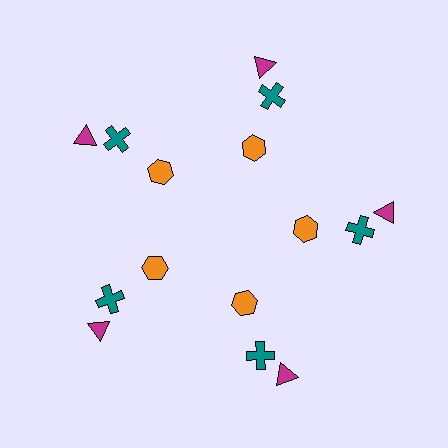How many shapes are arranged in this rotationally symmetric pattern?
There are 15 shapes, arranged in 5 groups of 3.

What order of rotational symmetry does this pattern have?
This pattern has 5-fold rotational symmetry.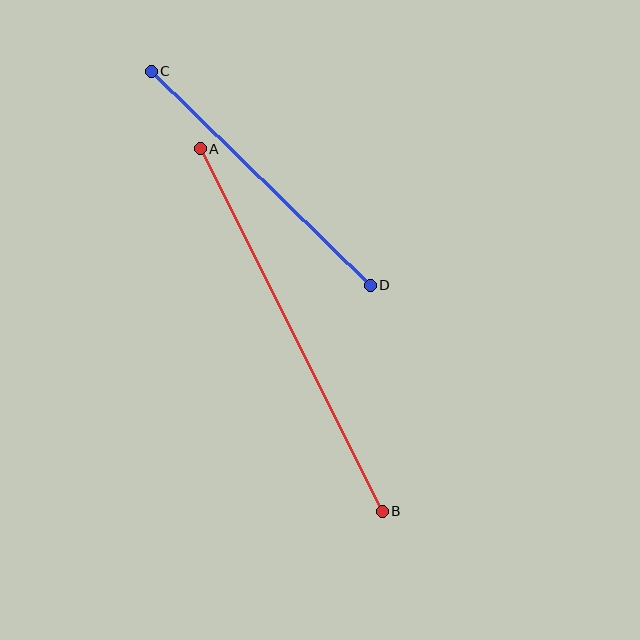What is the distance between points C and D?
The distance is approximately 306 pixels.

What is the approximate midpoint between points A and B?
The midpoint is at approximately (291, 330) pixels.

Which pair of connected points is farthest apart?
Points A and B are farthest apart.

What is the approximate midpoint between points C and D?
The midpoint is at approximately (261, 178) pixels.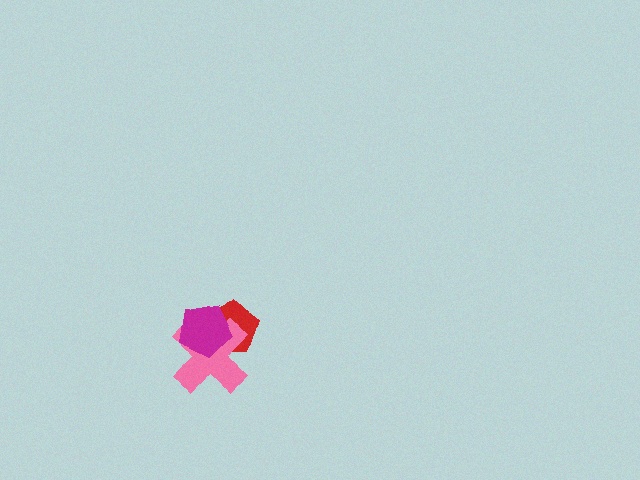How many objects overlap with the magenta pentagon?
2 objects overlap with the magenta pentagon.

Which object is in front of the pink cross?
The magenta pentagon is in front of the pink cross.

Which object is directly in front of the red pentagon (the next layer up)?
The pink cross is directly in front of the red pentagon.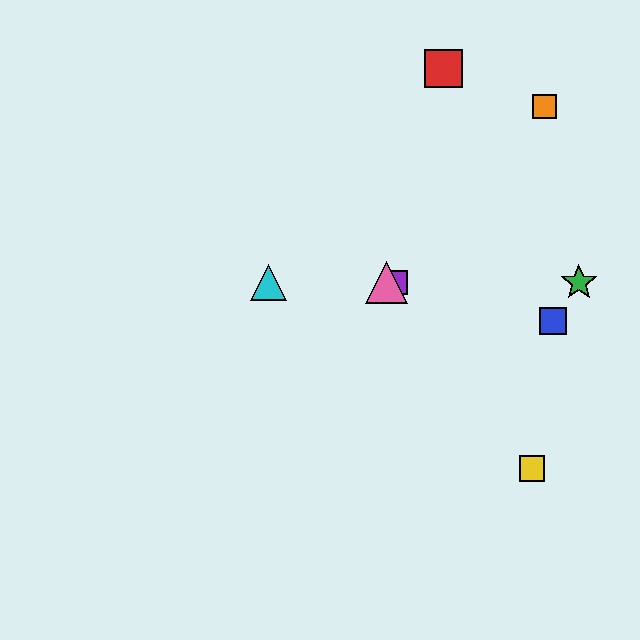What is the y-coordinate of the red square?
The red square is at y≈68.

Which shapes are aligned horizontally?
The green star, the purple square, the cyan triangle, the pink triangle are aligned horizontally.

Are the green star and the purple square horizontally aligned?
Yes, both are at y≈283.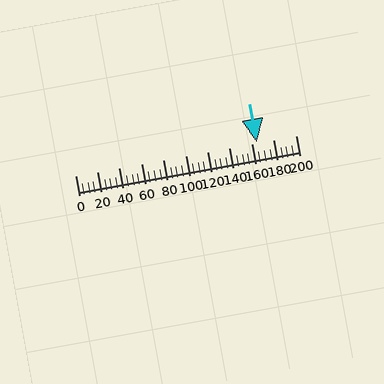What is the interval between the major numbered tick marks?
The major tick marks are spaced 20 units apart.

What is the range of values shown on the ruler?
The ruler shows values from 0 to 200.